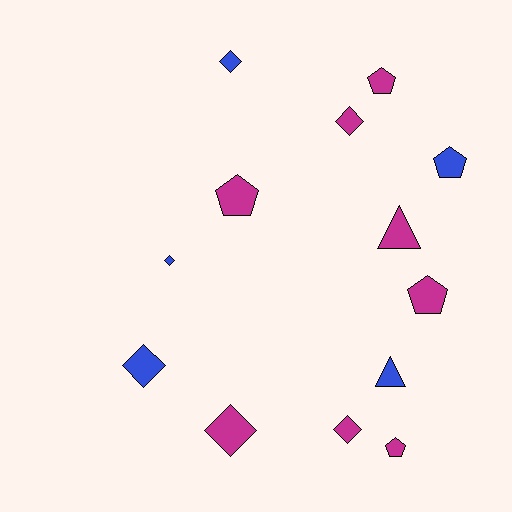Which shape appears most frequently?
Diamond, with 6 objects.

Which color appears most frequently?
Magenta, with 8 objects.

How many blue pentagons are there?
There is 1 blue pentagon.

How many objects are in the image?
There are 13 objects.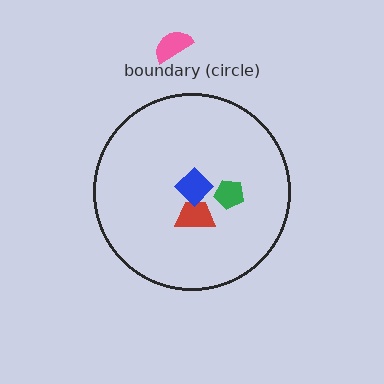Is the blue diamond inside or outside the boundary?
Inside.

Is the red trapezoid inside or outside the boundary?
Inside.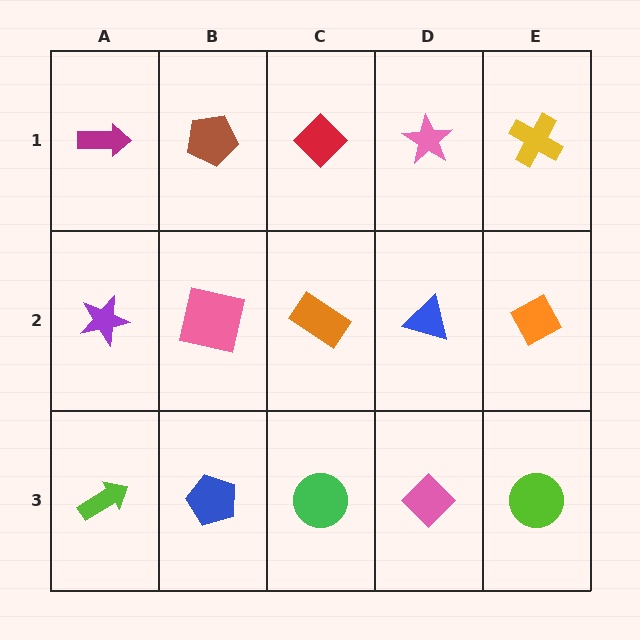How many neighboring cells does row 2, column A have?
3.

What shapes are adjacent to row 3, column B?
A pink square (row 2, column B), a lime arrow (row 3, column A), a green circle (row 3, column C).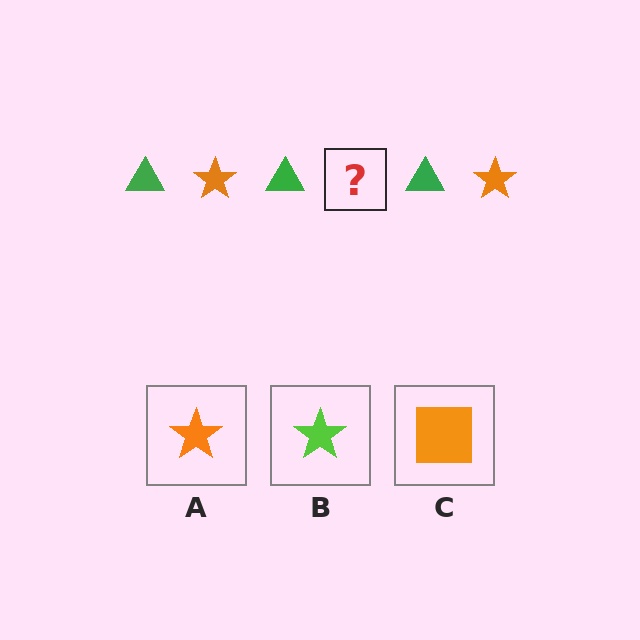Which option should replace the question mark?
Option A.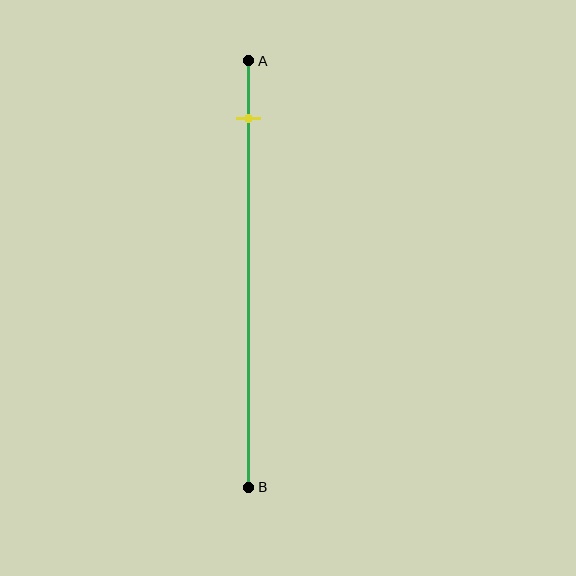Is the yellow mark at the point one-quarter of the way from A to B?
No, the mark is at about 15% from A, not at the 25% one-quarter point.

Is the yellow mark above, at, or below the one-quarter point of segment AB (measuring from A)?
The yellow mark is above the one-quarter point of segment AB.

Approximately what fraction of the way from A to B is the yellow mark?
The yellow mark is approximately 15% of the way from A to B.